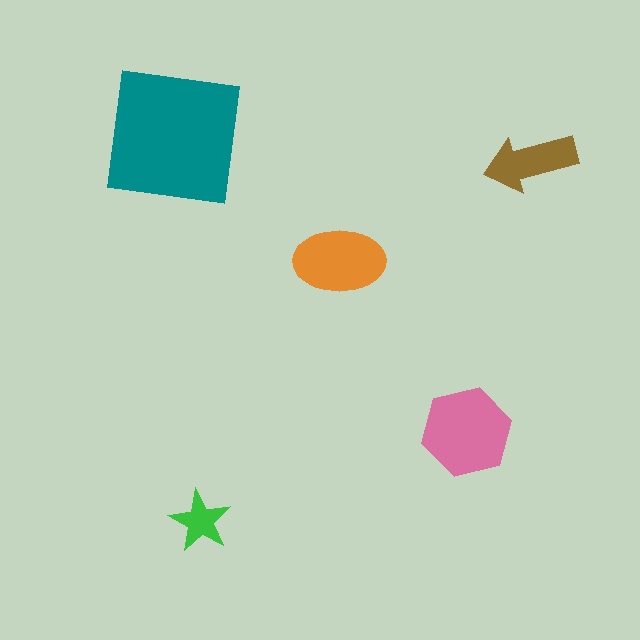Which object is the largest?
The teal square.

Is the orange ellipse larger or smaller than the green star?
Larger.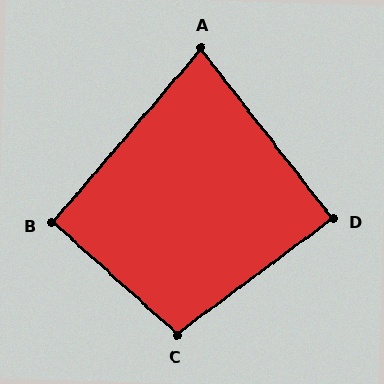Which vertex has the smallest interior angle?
A, at approximately 79 degrees.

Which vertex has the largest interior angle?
C, at approximately 101 degrees.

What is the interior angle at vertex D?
Approximately 89 degrees (approximately right).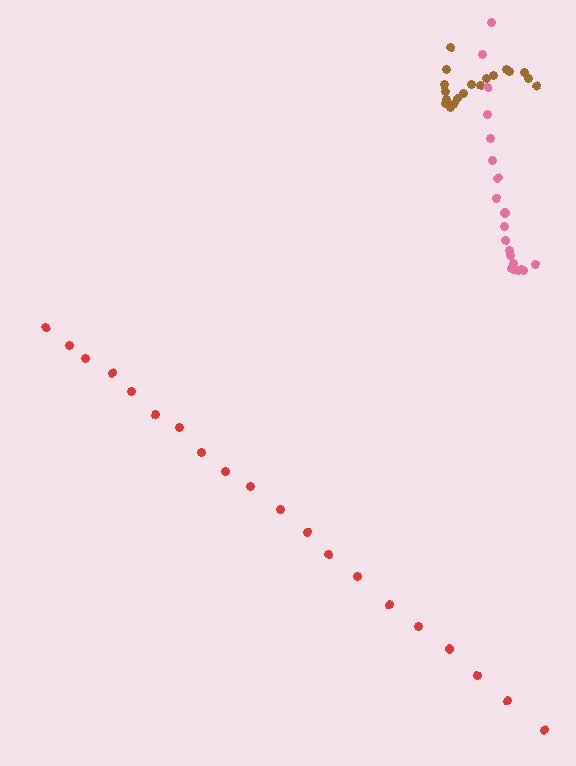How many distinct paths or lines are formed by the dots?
There are 3 distinct paths.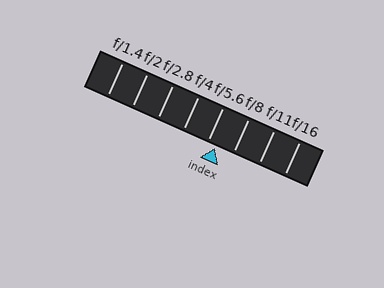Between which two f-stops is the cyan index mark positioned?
The index mark is between f/5.6 and f/8.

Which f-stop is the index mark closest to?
The index mark is closest to f/5.6.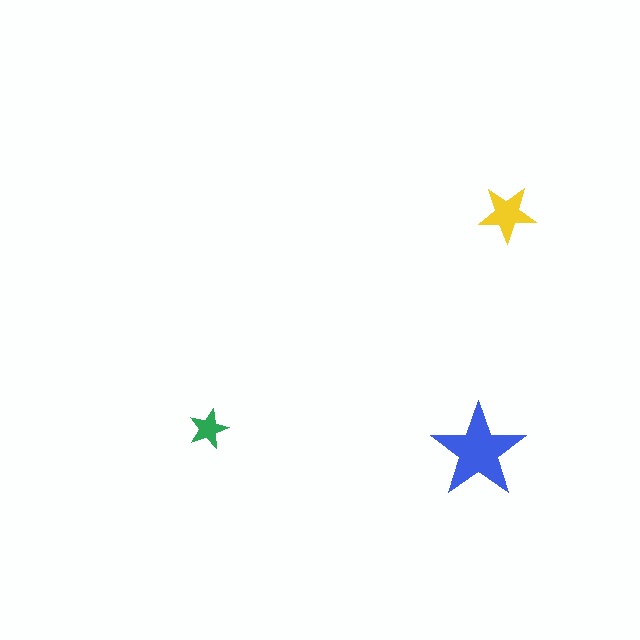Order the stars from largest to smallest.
the blue one, the yellow one, the green one.